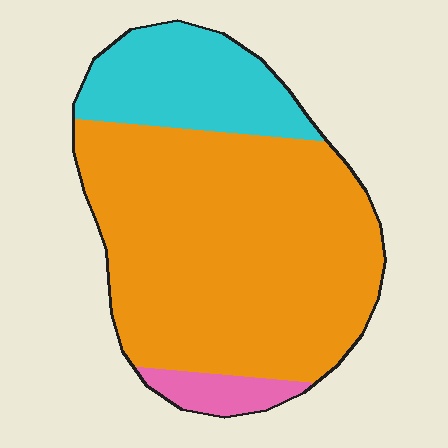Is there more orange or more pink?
Orange.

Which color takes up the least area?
Pink, at roughly 5%.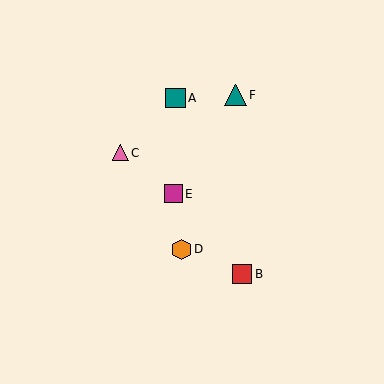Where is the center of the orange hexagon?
The center of the orange hexagon is at (181, 249).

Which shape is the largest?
The teal triangle (labeled F) is the largest.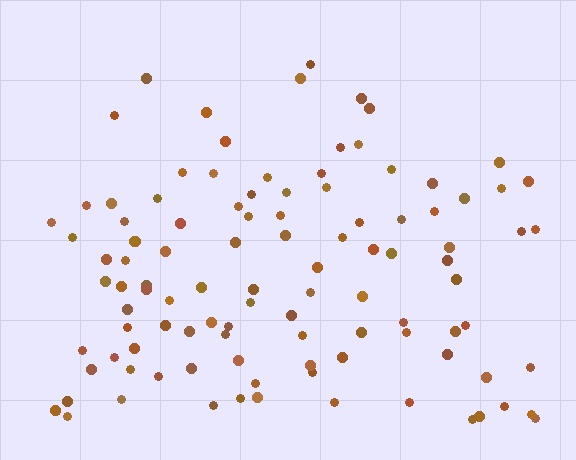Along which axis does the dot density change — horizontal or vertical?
Vertical.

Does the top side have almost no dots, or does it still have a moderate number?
Still a moderate number, just noticeably fewer than the bottom.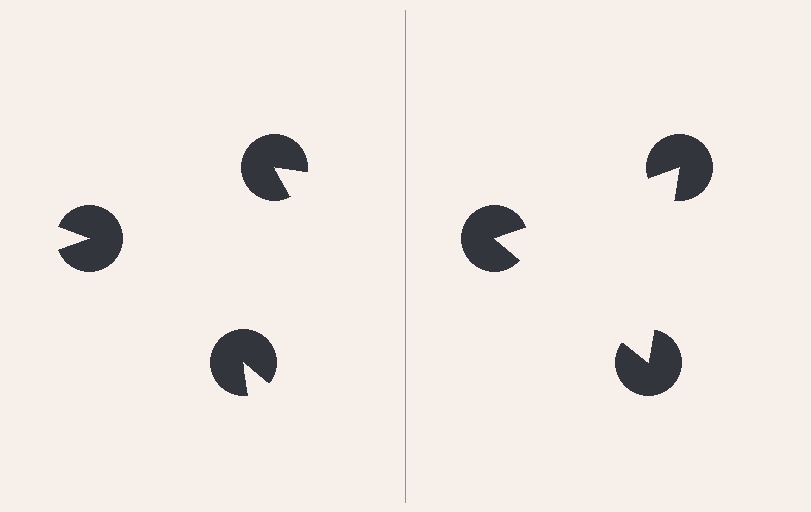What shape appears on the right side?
An illusory triangle.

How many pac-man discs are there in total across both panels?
6 — 3 on each side.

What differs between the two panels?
The pac-man discs are positioned identically on both sides; only the wedge orientations differ. On the right they align to a triangle; on the left they are misaligned.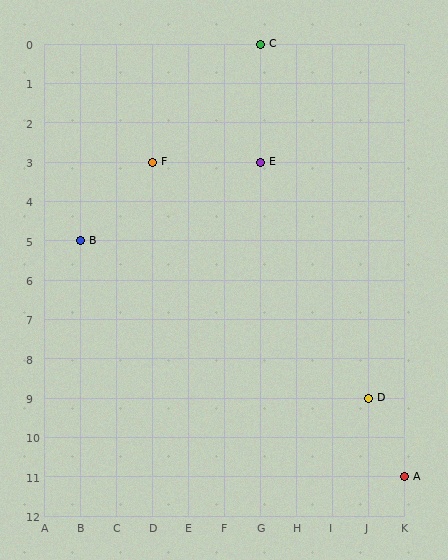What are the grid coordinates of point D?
Point D is at grid coordinates (J, 9).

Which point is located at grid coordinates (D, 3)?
Point F is at (D, 3).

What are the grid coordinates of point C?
Point C is at grid coordinates (G, 0).